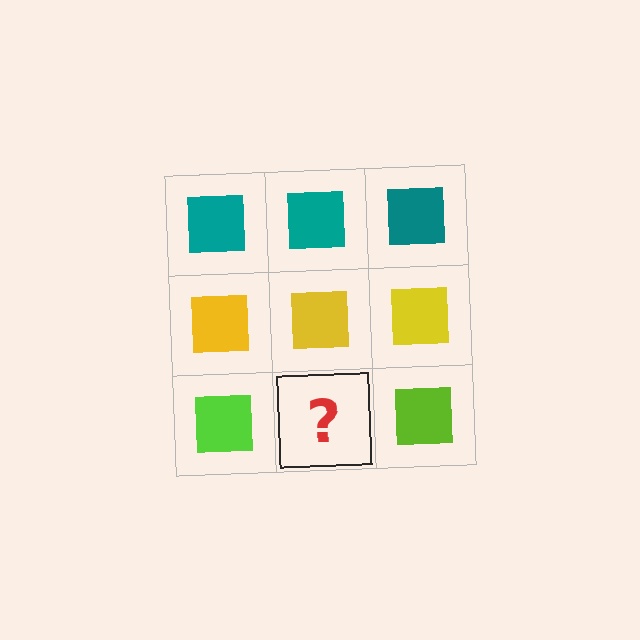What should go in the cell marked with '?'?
The missing cell should contain a lime square.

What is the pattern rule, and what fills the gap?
The rule is that each row has a consistent color. The gap should be filled with a lime square.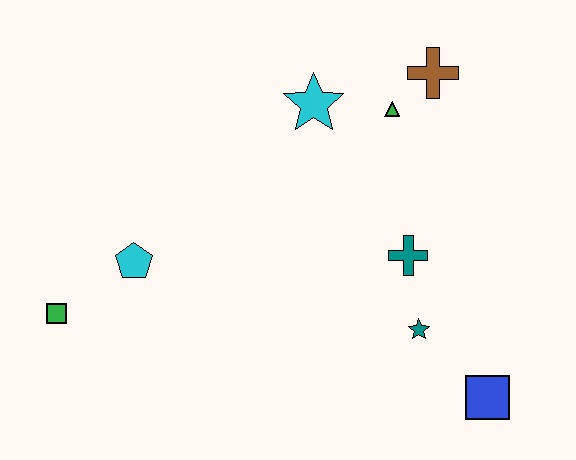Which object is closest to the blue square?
The teal star is closest to the blue square.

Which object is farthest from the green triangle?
The green square is farthest from the green triangle.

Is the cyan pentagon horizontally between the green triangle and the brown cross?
No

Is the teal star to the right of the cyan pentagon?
Yes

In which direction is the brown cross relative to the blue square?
The brown cross is above the blue square.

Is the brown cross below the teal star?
No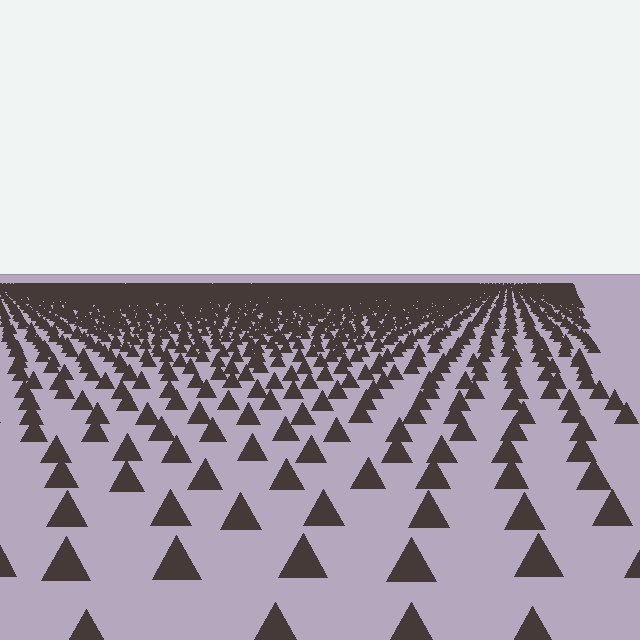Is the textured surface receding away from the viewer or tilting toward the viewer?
The surface is receding away from the viewer. Texture elements get smaller and denser toward the top.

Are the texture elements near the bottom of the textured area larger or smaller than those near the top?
Larger. Near the bottom, elements are closer to the viewer and appear at a bigger on-screen size.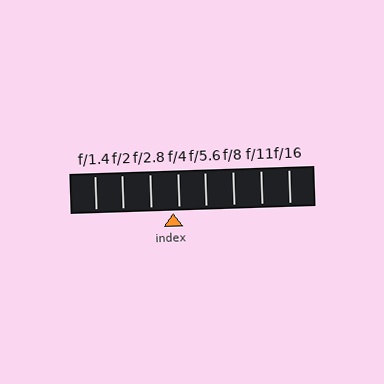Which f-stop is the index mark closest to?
The index mark is closest to f/4.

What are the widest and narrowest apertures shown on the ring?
The widest aperture shown is f/1.4 and the narrowest is f/16.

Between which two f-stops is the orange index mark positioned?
The index mark is between f/2.8 and f/4.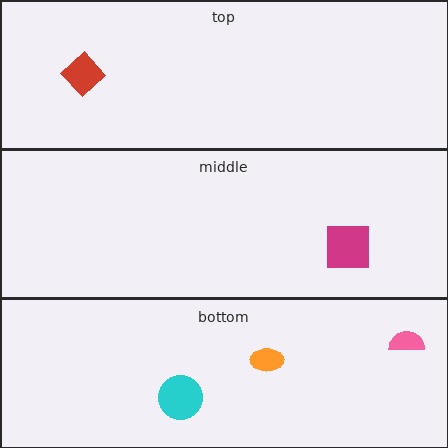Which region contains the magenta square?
The middle region.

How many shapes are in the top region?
1.